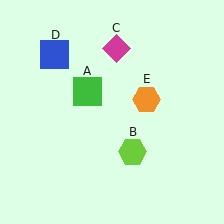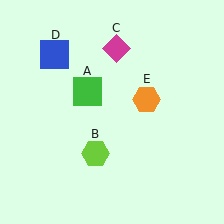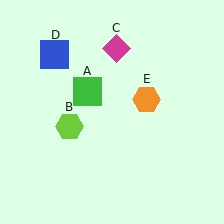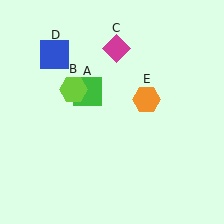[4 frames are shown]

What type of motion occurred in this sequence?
The lime hexagon (object B) rotated clockwise around the center of the scene.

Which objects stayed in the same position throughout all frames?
Green square (object A) and magenta diamond (object C) and blue square (object D) and orange hexagon (object E) remained stationary.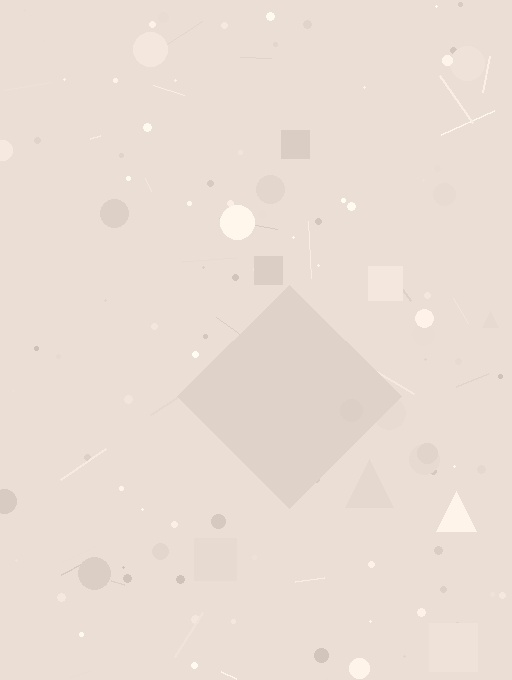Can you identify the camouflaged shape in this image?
The camouflaged shape is a diamond.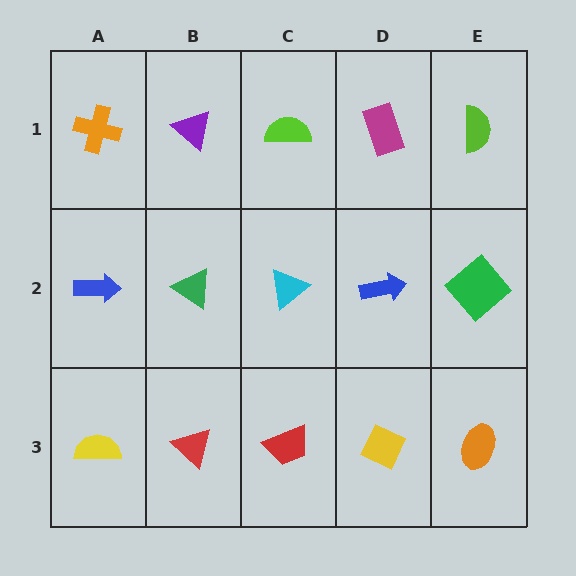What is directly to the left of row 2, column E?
A blue arrow.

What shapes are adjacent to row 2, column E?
A lime semicircle (row 1, column E), an orange ellipse (row 3, column E), a blue arrow (row 2, column D).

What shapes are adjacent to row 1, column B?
A green triangle (row 2, column B), an orange cross (row 1, column A), a lime semicircle (row 1, column C).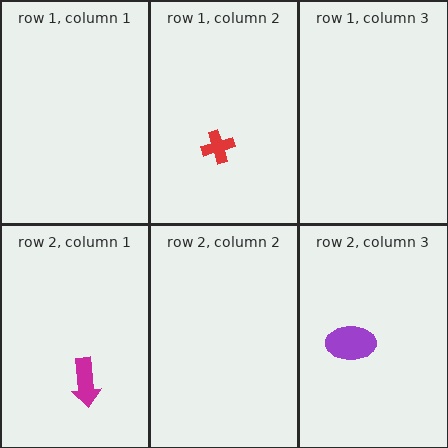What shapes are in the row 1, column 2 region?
The red cross.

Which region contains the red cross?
The row 1, column 2 region.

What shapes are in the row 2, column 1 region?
The magenta arrow.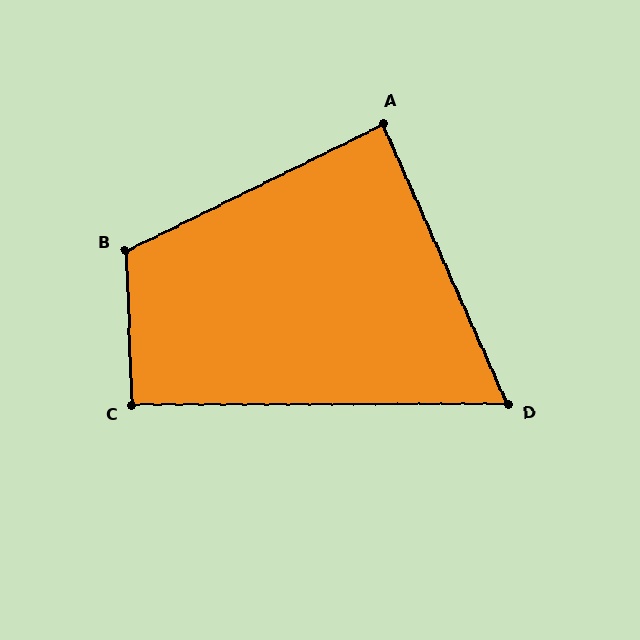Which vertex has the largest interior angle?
B, at approximately 114 degrees.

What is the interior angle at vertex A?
Approximately 88 degrees (approximately right).